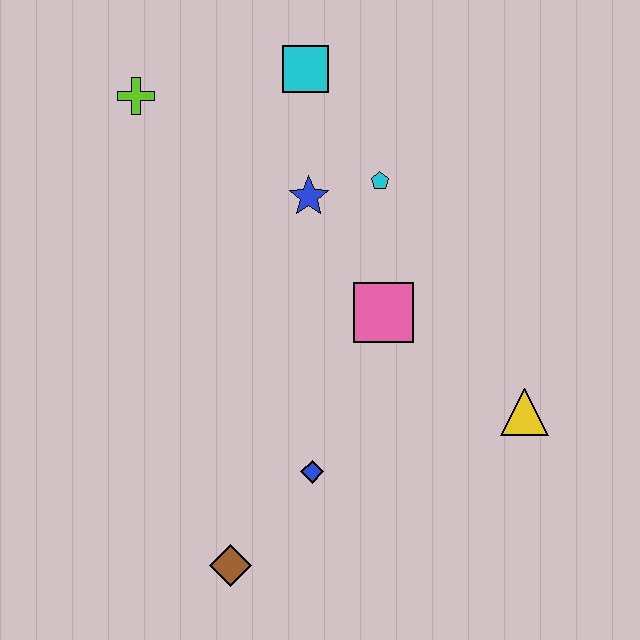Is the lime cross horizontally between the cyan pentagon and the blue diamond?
No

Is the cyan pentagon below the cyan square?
Yes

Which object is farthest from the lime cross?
The yellow triangle is farthest from the lime cross.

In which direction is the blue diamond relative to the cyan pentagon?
The blue diamond is below the cyan pentagon.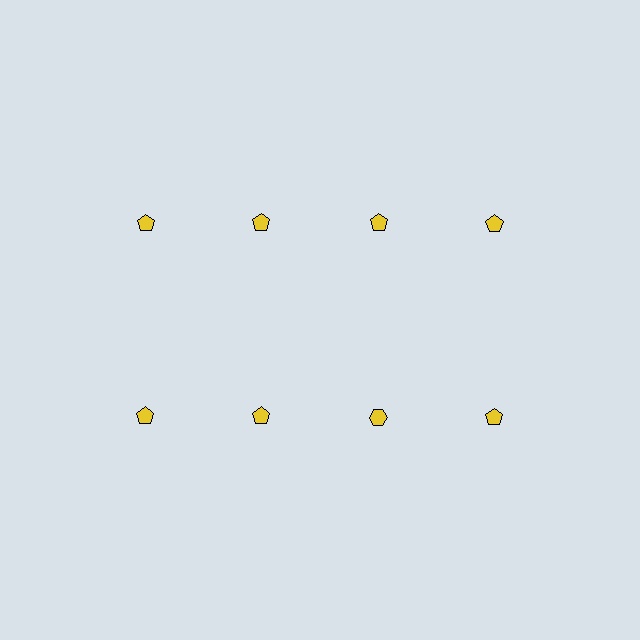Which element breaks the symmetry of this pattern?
The yellow hexagon in the second row, center column breaks the symmetry. All other shapes are yellow pentagons.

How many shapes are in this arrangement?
There are 8 shapes arranged in a grid pattern.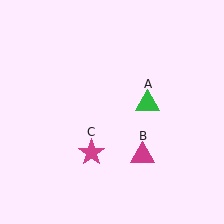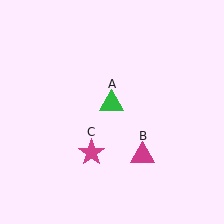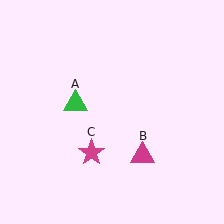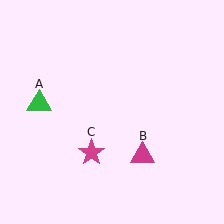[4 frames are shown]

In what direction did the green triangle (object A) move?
The green triangle (object A) moved left.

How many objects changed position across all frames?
1 object changed position: green triangle (object A).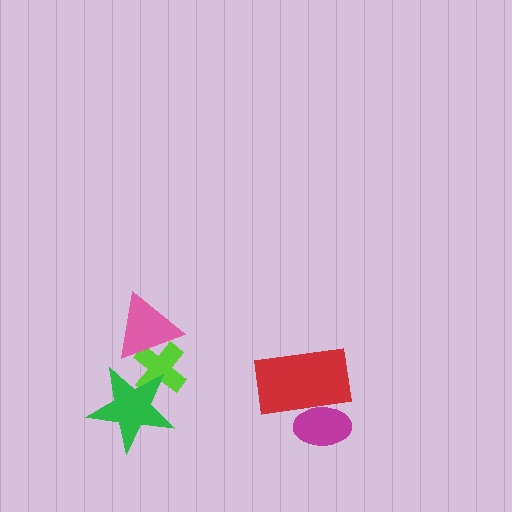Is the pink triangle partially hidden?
No, no other shape covers it.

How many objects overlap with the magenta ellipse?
1 object overlaps with the magenta ellipse.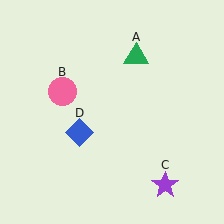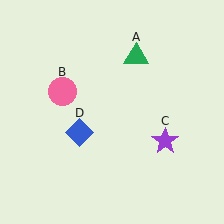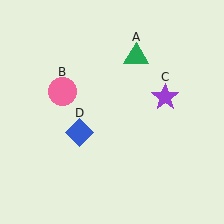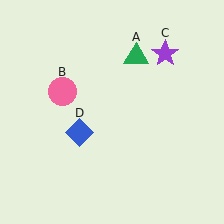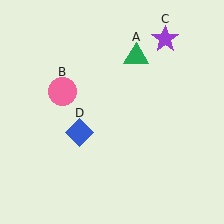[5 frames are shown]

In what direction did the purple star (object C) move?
The purple star (object C) moved up.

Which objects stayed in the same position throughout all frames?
Green triangle (object A) and pink circle (object B) and blue diamond (object D) remained stationary.